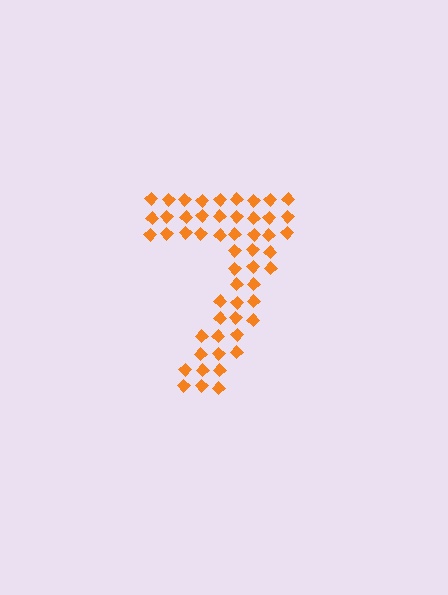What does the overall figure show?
The overall figure shows the digit 7.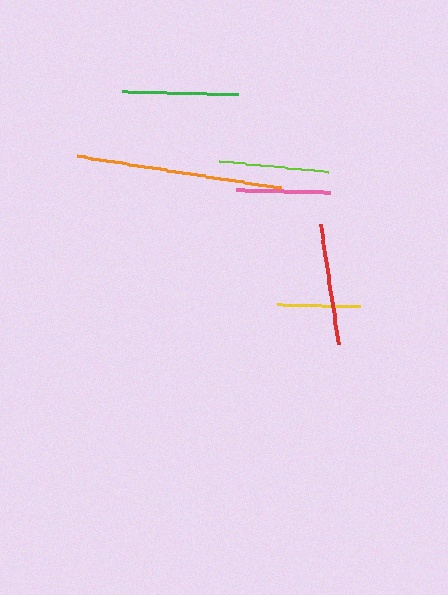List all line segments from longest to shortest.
From longest to shortest: orange, red, green, lime, pink, yellow.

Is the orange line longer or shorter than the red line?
The orange line is longer than the red line.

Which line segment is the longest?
The orange line is the longest at approximately 207 pixels.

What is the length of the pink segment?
The pink segment is approximately 94 pixels long.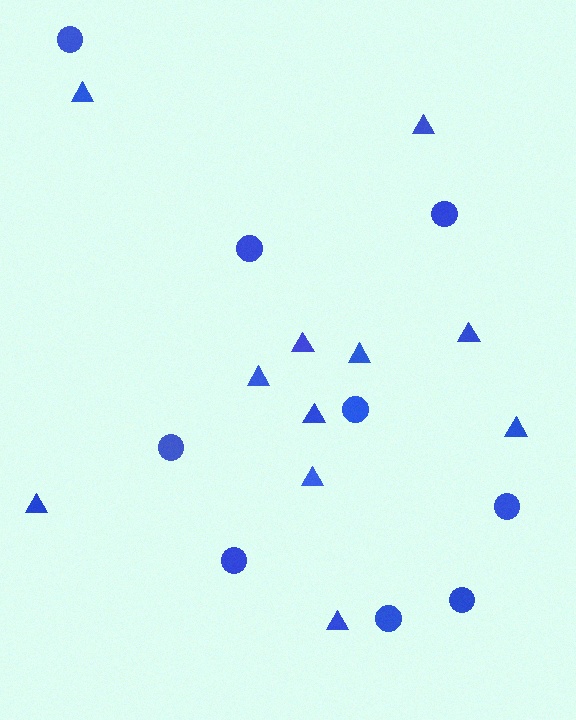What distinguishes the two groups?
There are 2 groups: one group of circles (9) and one group of triangles (11).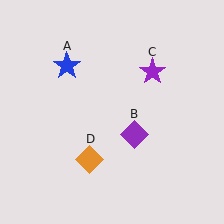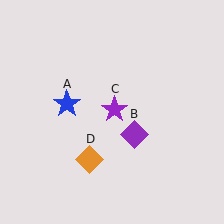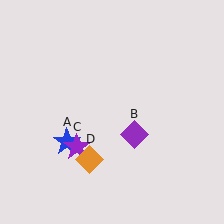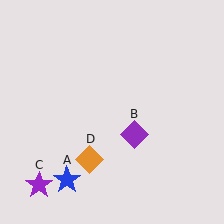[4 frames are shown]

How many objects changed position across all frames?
2 objects changed position: blue star (object A), purple star (object C).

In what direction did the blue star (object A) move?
The blue star (object A) moved down.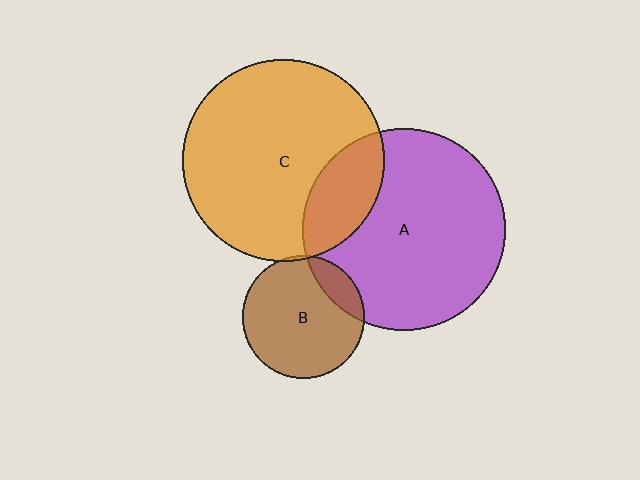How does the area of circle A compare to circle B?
Approximately 2.7 times.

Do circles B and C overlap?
Yes.